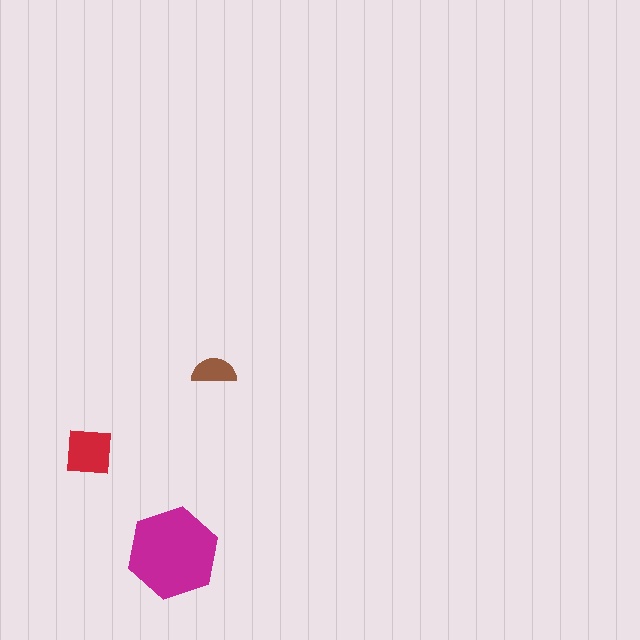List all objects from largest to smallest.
The magenta hexagon, the red square, the brown semicircle.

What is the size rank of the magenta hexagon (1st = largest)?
1st.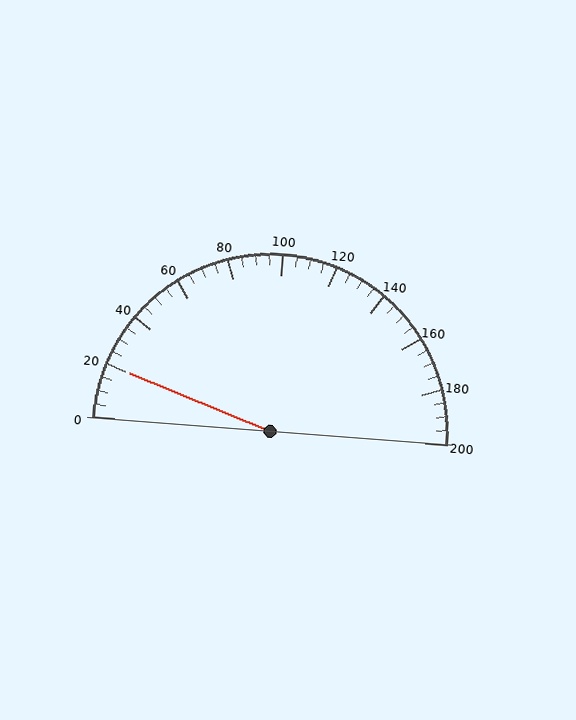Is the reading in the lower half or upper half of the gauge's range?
The reading is in the lower half of the range (0 to 200).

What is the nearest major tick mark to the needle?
The nearest major tick mark is 20.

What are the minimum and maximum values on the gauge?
The gauge ranges from 0 to 200.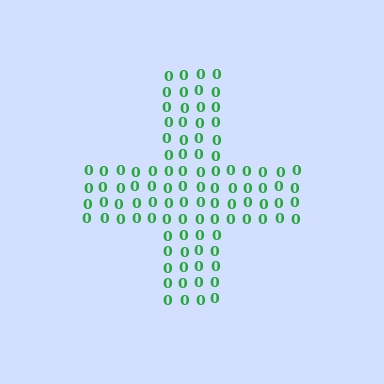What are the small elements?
The small elements are digit 0's.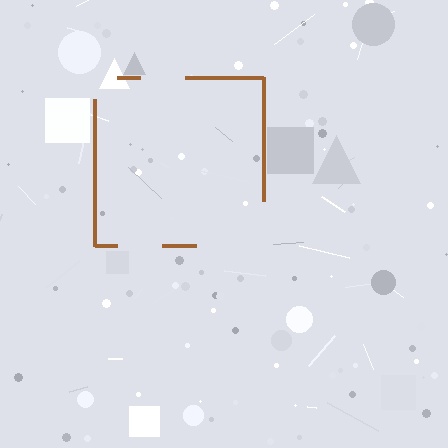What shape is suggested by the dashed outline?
The dashed outline suggests a square.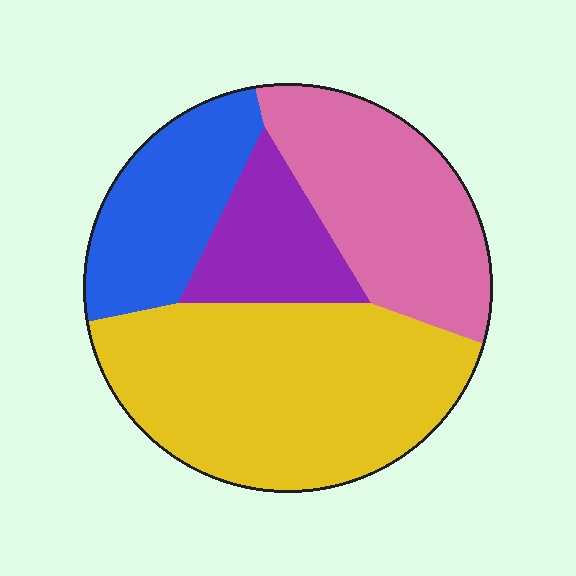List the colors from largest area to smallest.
From largest to smallest: yellow, pink, blue, purple.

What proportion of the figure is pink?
Pink takes up between a sixth and a third of the figure.